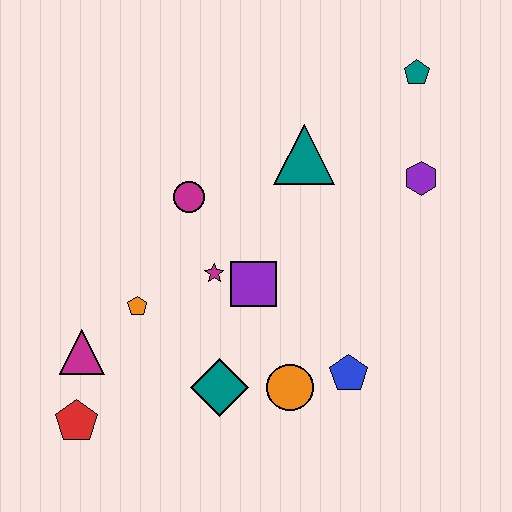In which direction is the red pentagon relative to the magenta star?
The red pentagon is below the magenta star.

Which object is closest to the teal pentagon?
The purple hexagon is closest to the teal pentagon.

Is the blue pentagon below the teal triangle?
Yes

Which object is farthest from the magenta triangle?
The teal pentagon is farthest from the magenta triangle.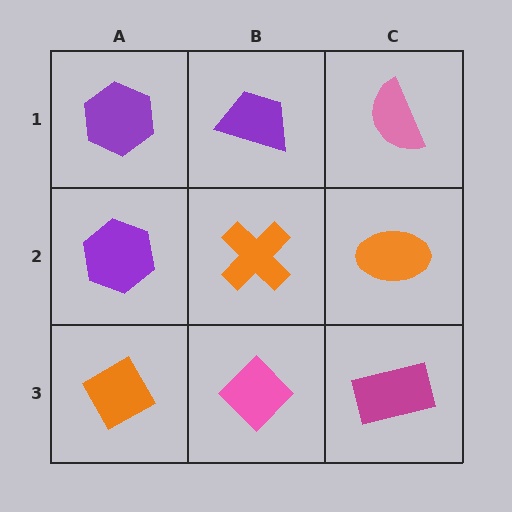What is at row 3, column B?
A pink diamond.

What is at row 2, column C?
An orange ellipse.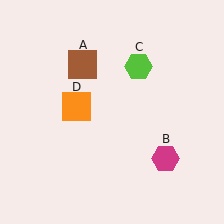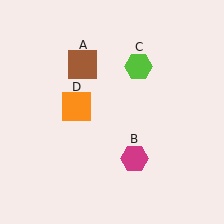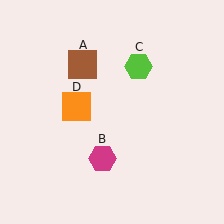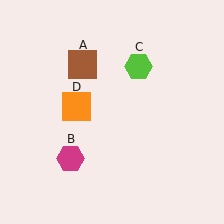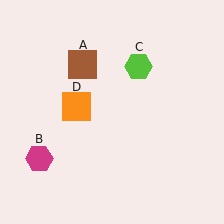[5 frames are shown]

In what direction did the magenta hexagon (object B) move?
The magenta hexagon (object B) moved left.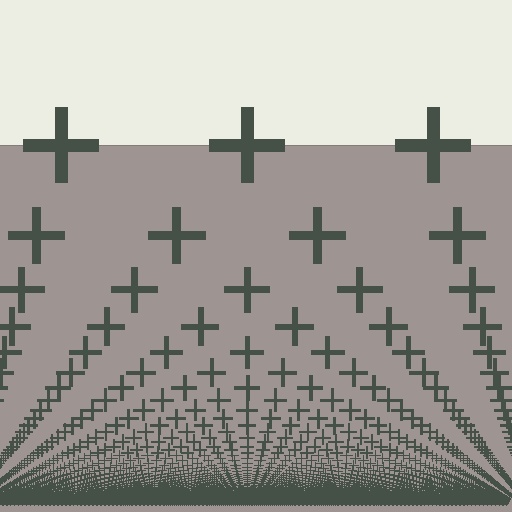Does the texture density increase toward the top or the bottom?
Density increases toward the bottom.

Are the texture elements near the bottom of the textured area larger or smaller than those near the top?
Smaller. The gradient is inverted — elements near the bottom are smaller and denser.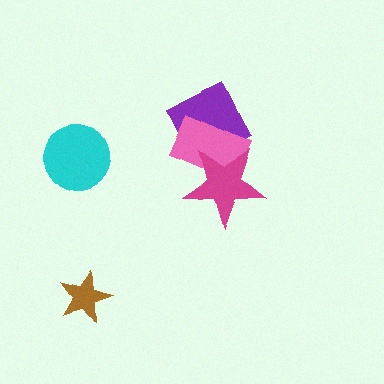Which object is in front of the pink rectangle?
The magenta star is in front of the pink rectangle.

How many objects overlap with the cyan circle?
0 objects overlap with the cyan circle.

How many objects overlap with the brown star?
0 objects overlap with the brown star.